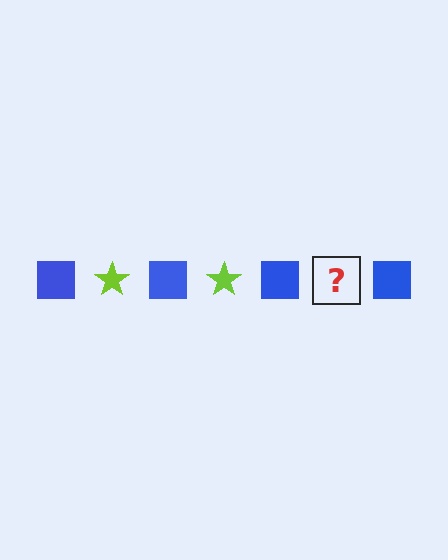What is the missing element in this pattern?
The missing element is a lime star.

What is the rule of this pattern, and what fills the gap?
The rule is that the pattern alternates between blue square and lime star. The gap should be filled with a lime star.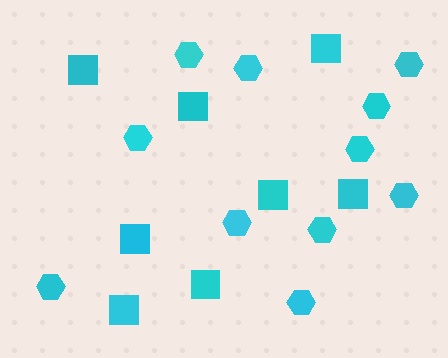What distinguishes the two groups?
There are 2 groups: one group of hexagons (11) and one group of squares (8).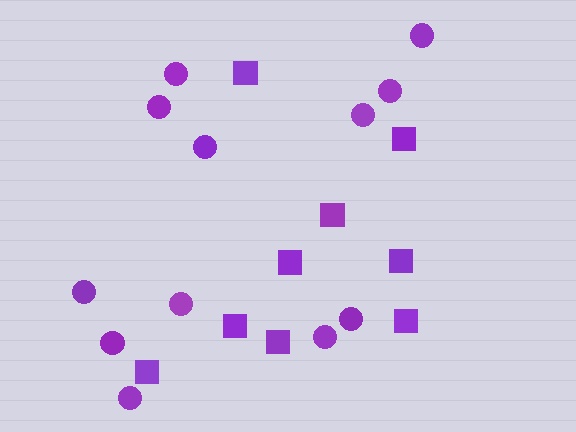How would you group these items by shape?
There are 2 groups: one group of squares (9) and one group of circles (12).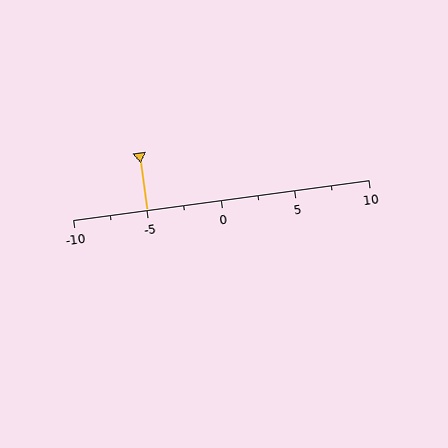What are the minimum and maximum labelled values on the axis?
The axis runs from -10 to 10.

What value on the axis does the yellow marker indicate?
The marker indicates approximately -5.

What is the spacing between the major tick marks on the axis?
The major ticks are spaced 5 apart.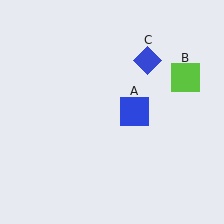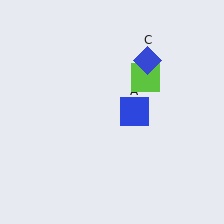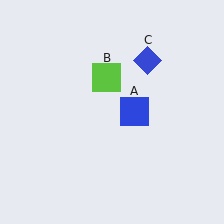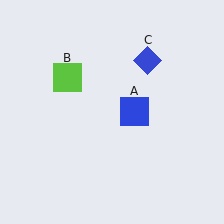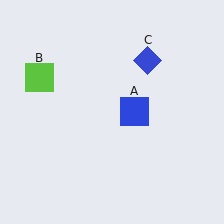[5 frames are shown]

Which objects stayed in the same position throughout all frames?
Blue square (object A) and blue diamond (object C) remained stationary.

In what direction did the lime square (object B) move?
The lime square (object B) moved left.